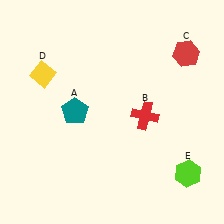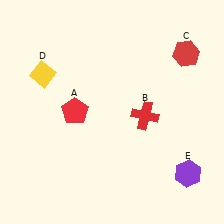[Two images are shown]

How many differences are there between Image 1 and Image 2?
There are 2 differences between the two images.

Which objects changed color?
A changed from teal to red. E changed from lime to purple.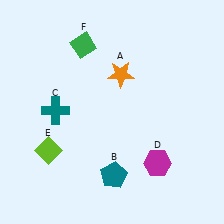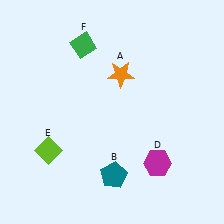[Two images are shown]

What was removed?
The teal cross (C) was removed in Image 2.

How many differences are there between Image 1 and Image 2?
There is 1 difference between the two images.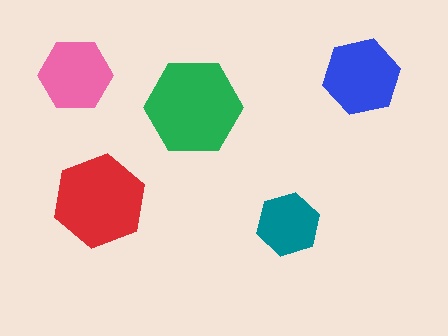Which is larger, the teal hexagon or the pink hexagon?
The pink one.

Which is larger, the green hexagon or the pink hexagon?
The green one.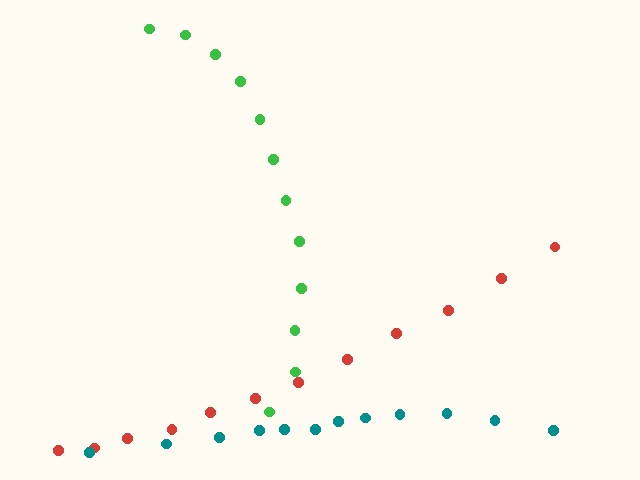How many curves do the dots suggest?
There are 3 distinct paths.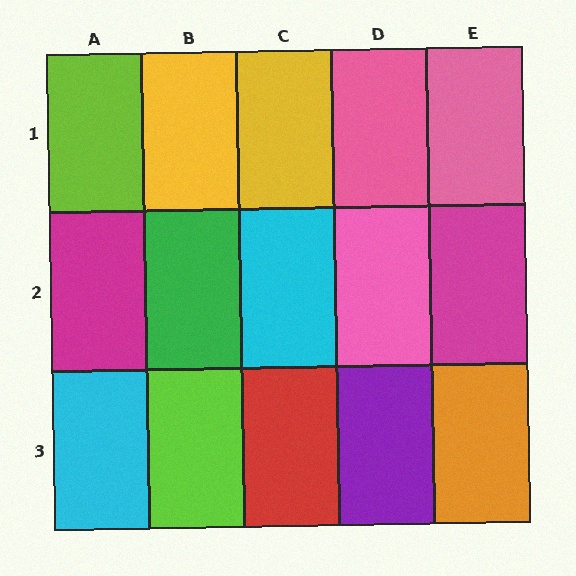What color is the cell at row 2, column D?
Pink.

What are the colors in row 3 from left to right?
Cyan, lime, red, purple, orange.